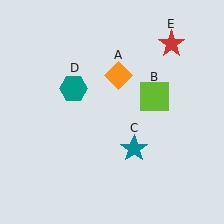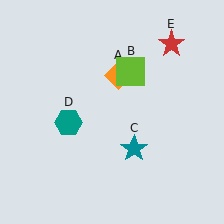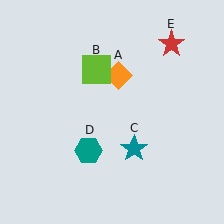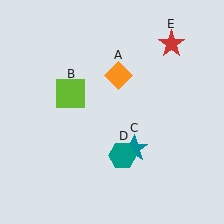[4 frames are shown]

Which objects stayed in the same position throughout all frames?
Orange diamond (object A) and teal star (object C) and red star (object E) remained stationary.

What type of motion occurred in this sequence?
The lime square (object B), teal hexagon (object D) rotated counterclockwise around the center of the scene.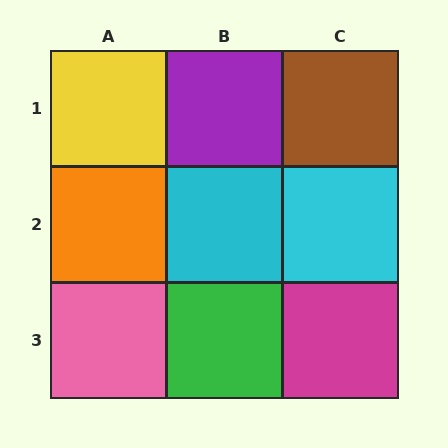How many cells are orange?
1 cell is orange.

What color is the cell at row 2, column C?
Cyan.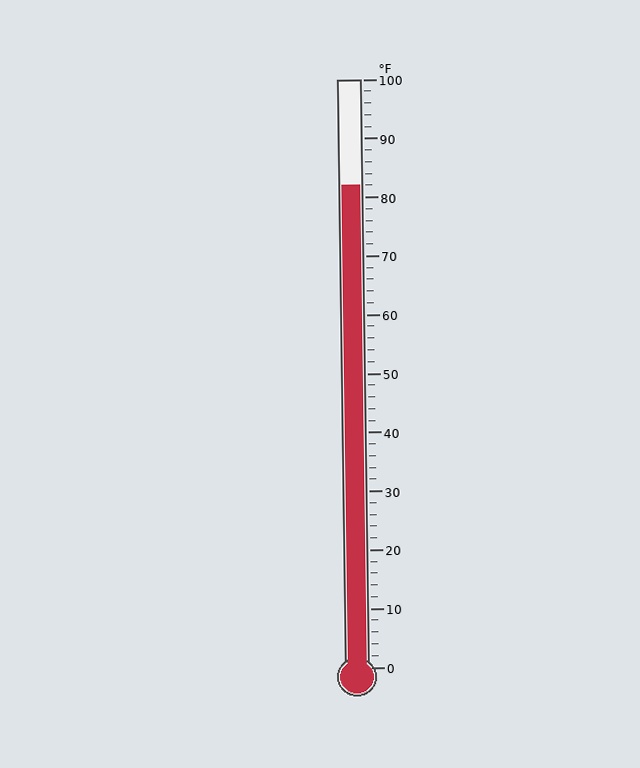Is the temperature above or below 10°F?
The temperature is above 10°F.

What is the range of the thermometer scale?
The thermometer scale ranges from 0°F to 100°F.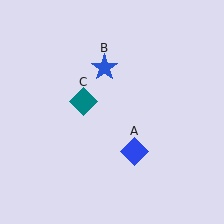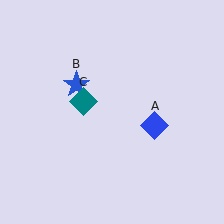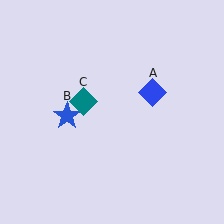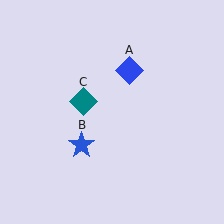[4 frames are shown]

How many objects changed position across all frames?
2 objects changed position: blue diamond (object A), blue star (object B).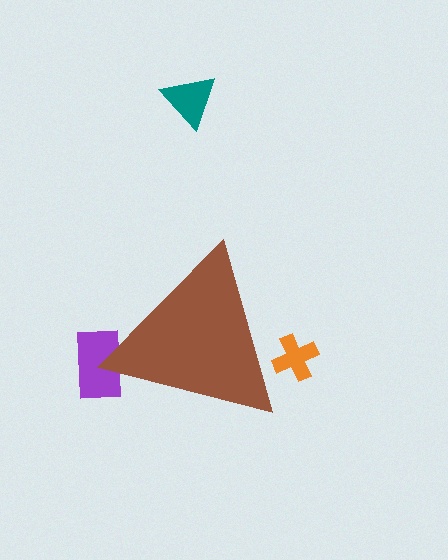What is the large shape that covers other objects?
A brown triangle.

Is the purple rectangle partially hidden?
Yes, the purple rectangle is partially hidden behind the brown triangle.